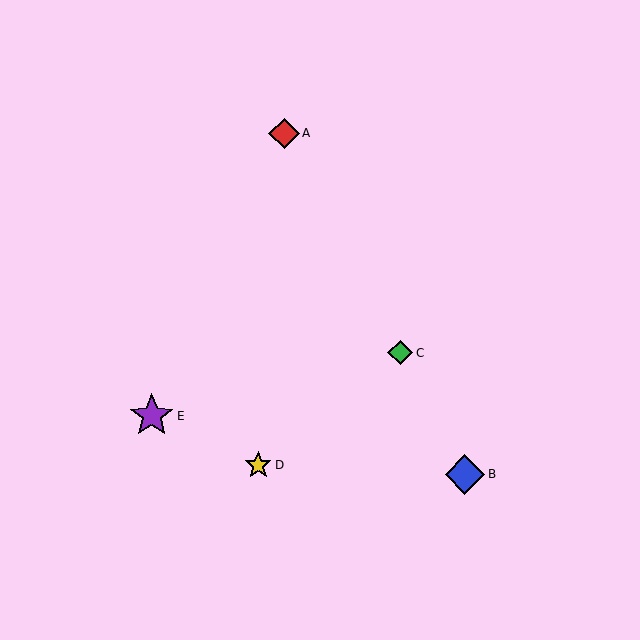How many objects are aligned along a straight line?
3 objects (A, B, C) are aligned along a straight line.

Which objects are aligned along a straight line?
Objects A, B, C are aligned along a straight line.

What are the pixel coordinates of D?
Object D is at (258, 465).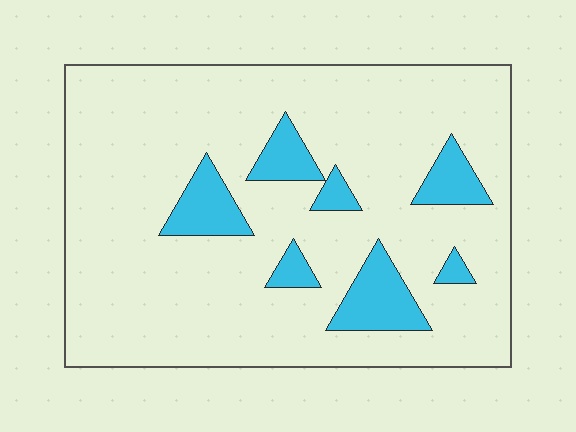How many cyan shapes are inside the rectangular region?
7.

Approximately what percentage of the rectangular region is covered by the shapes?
Approximately 15%.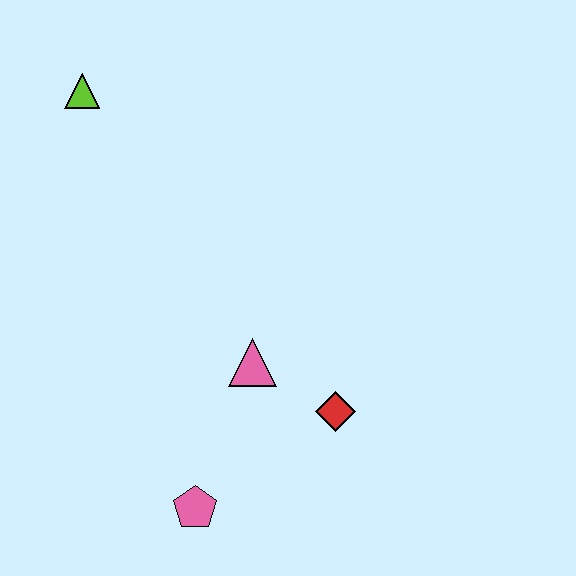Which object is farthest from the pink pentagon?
The lime triangle is farthest from the pink pentagon.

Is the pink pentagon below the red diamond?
Yes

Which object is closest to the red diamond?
The pink triangle is closest to the red diamond.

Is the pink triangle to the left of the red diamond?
Yes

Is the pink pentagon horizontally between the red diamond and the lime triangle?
Yes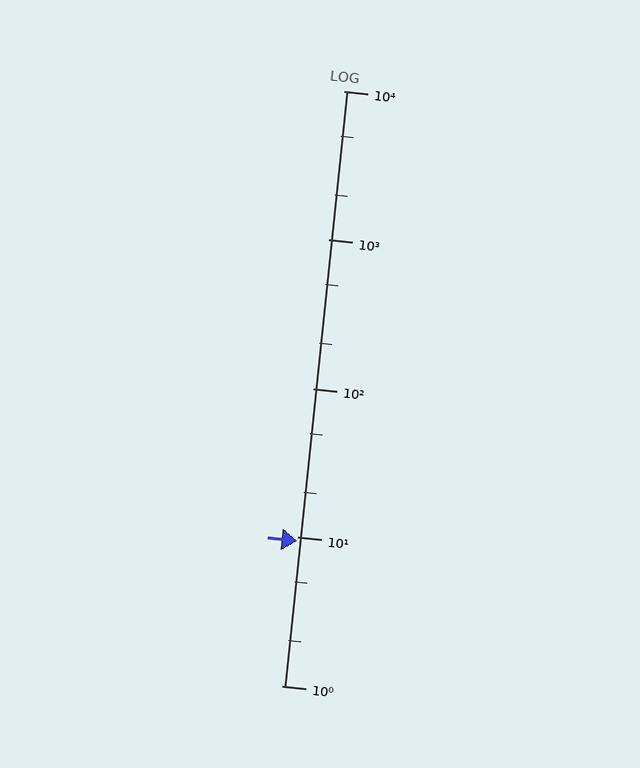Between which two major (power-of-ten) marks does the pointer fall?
The pointer is between 1 and 10.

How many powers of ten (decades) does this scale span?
The scale spans 4 decades, from 1 to 10000.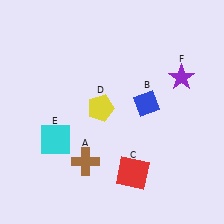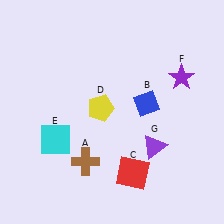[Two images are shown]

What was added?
A purple triangle (G) was added in Image 2.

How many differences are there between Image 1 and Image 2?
There is 1 difference between the two images.